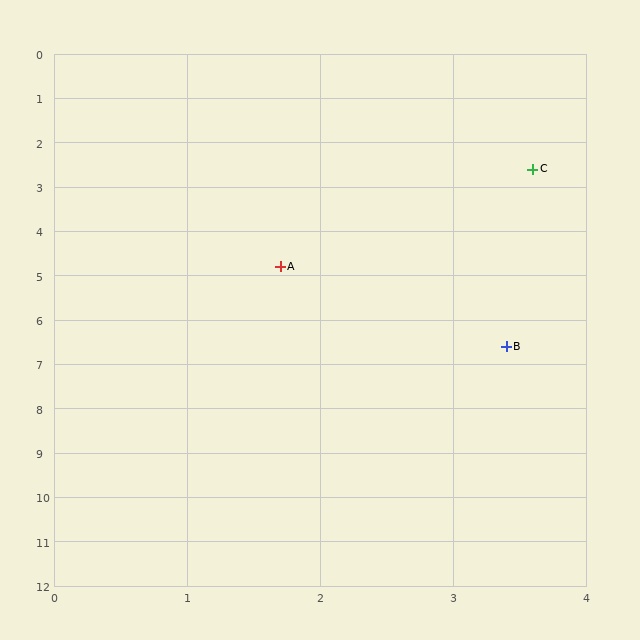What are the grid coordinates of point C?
Point C is at approximately (3.6, 2.6).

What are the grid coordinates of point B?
Point B is at approximately (3.4, 6.6).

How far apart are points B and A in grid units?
Points B and A are about 2.5 grid units apart.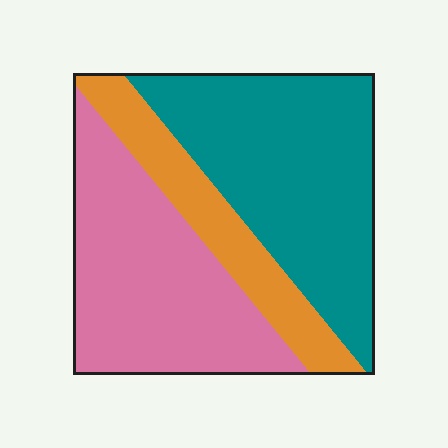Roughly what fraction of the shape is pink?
Pink takes up about three eighths (3/8) of the shape.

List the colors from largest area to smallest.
From largest to smallest: teal, pink, orange.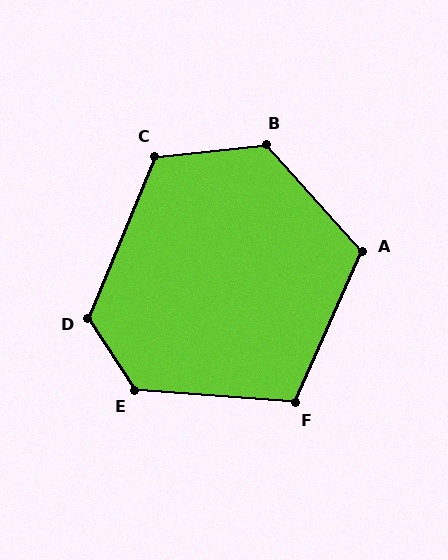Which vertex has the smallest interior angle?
F, at approximately 110 degrees.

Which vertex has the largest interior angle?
E, at approximately 128 degrees.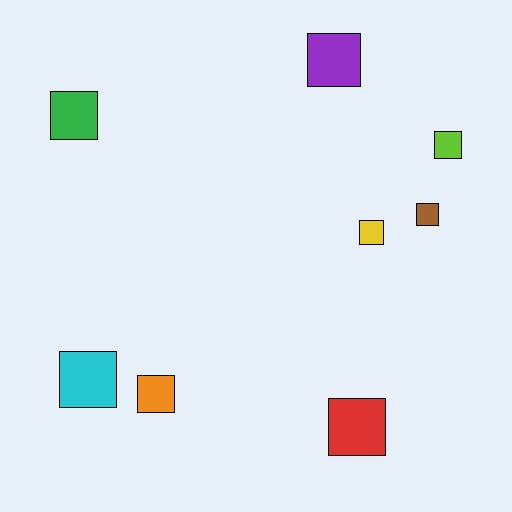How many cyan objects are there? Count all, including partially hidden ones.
There is 1 cyan object.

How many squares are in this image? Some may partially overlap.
There are 8 squares.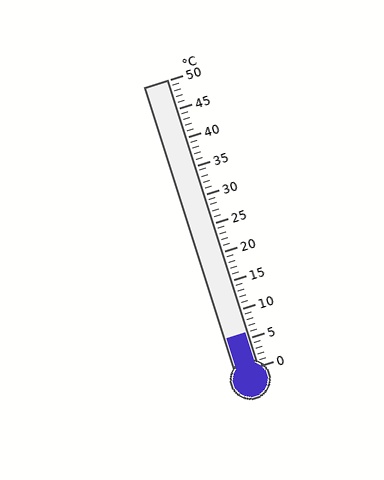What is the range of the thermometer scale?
The thermometer scale ranges from 0°C to 50°C.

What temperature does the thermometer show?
The thermometer shows approximately 6°C.